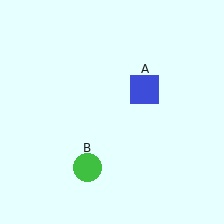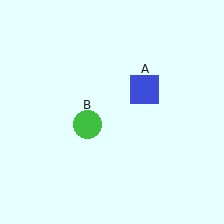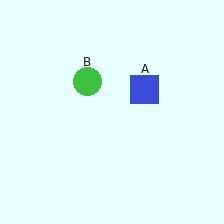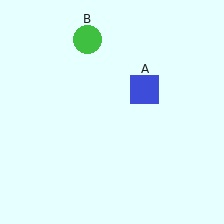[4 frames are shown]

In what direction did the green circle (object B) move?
The green circle (object B) moved up.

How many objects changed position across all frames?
1 object changed position: green circle (object B).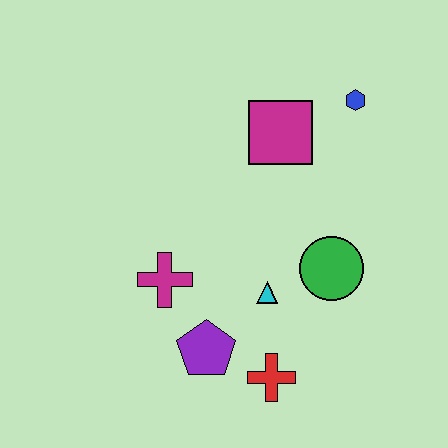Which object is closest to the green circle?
The cyan triangle is closest to the green circle.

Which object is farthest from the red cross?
The blue hexagon is farthest from the red cross.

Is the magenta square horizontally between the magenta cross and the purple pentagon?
No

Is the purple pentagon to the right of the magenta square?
No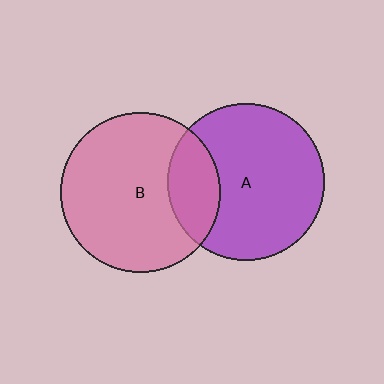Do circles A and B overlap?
Yes.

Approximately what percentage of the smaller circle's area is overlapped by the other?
Approximately 20%.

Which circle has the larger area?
Circle B (pink).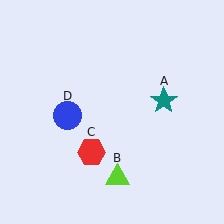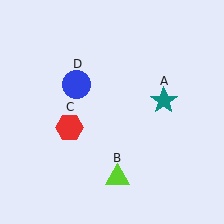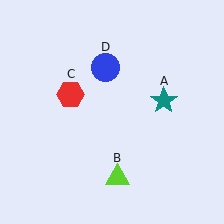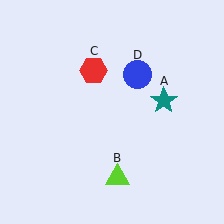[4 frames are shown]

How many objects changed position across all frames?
2 objects changed position: red hexagon (object C), blue circle (object D).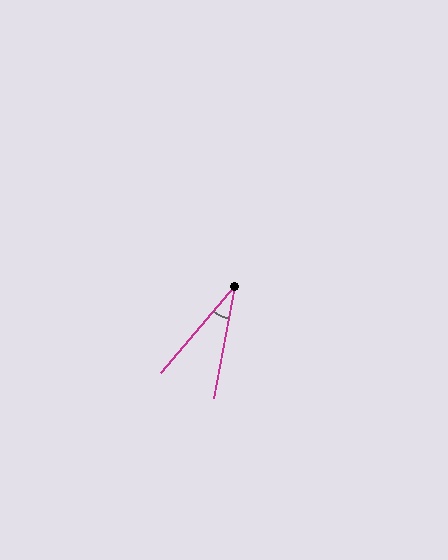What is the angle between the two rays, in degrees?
Approximately 29 degrees.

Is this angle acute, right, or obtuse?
It is acute.